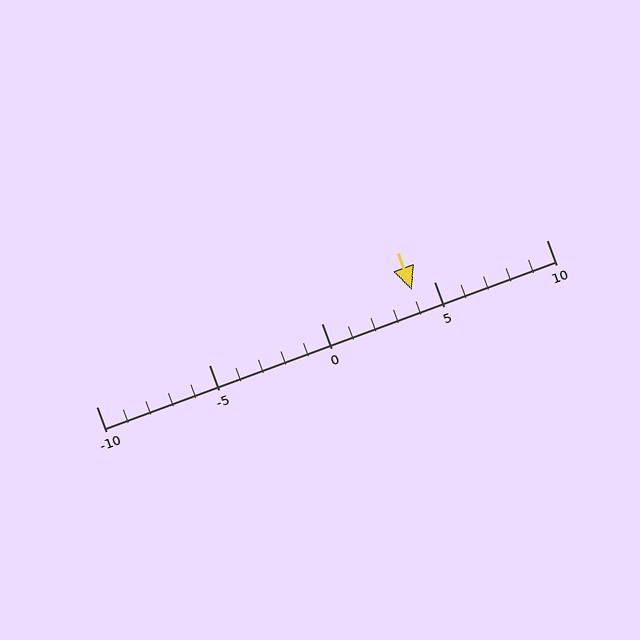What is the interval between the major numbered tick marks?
The major tick marks are spaced 5 units apart.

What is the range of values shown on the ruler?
The ruler shows values from -10 to 10.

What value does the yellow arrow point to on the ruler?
The yellow arrow points to approximately 4.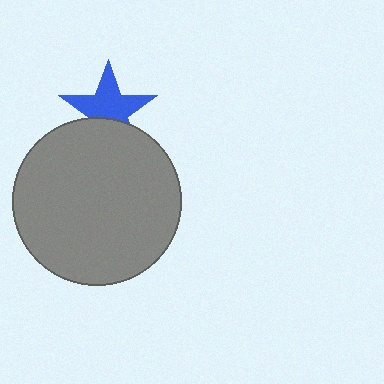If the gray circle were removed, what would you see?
You would see the complete blue star.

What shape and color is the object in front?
The object in front is a gray circle.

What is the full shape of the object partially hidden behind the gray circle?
The partially hidden object is a blue star.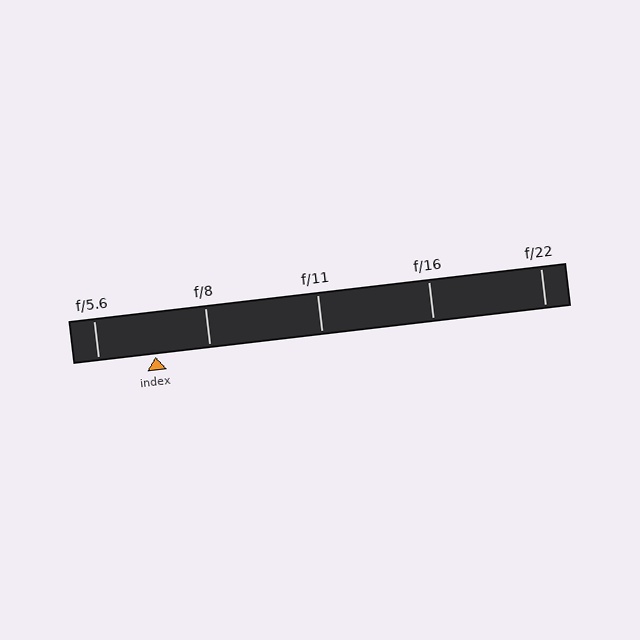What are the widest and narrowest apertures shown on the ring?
The widest aperture shown is f/5.6 and the narrowest is f/22.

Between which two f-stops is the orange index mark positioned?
The index mark is between f/5.6 and f/8.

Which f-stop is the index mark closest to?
The index mark is closest to f/8.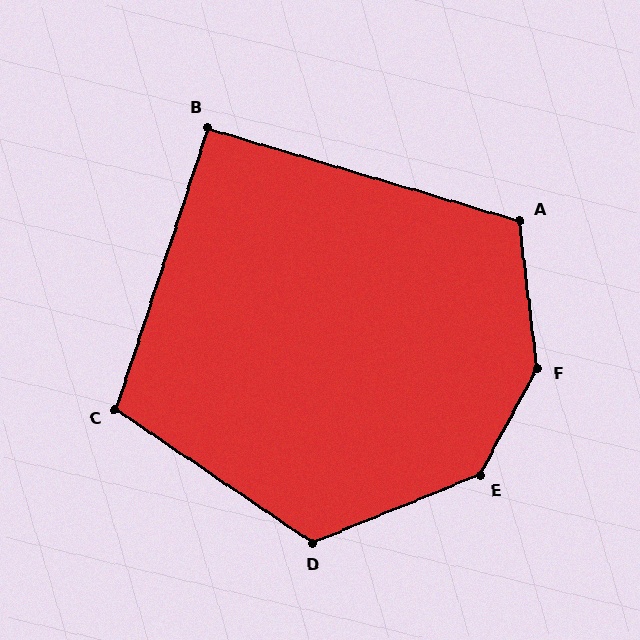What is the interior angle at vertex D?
Approximately 124 degrees (obtuse).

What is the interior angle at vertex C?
Approximately 106 degrees (obtuse).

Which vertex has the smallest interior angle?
B, at approximately 91 degrees.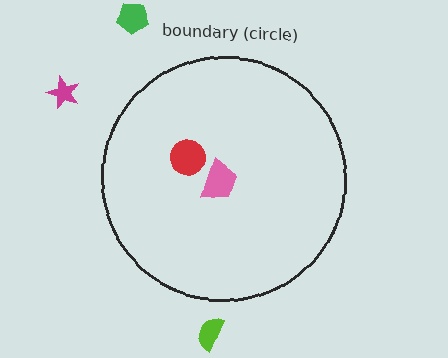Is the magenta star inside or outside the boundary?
Outside.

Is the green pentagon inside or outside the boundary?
Outside.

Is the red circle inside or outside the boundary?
Inside.